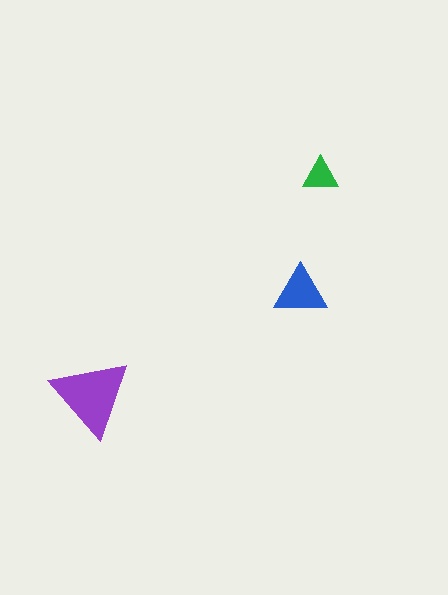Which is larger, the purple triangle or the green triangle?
The purple one.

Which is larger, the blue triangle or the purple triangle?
The purple one.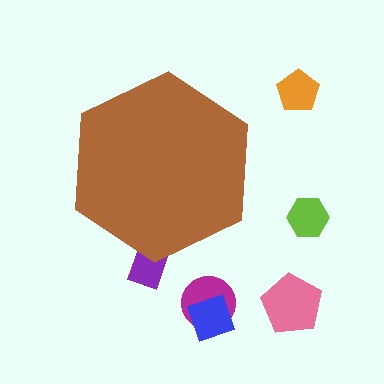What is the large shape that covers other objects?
A brown hexagon.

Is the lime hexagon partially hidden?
No, the lime hexagon is fully visible.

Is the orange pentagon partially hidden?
No, the orange pentagon is fully visible.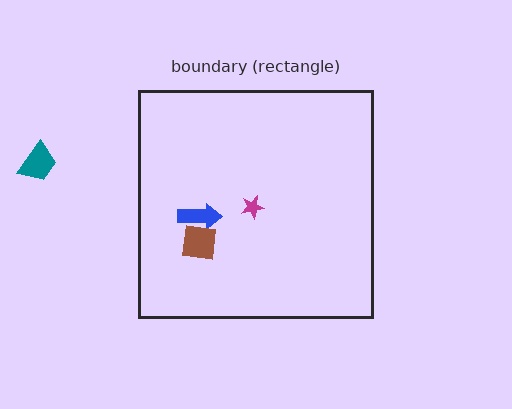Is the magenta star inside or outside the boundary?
Inside.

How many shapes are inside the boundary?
3 inside, 1 outside.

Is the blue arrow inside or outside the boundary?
Inside.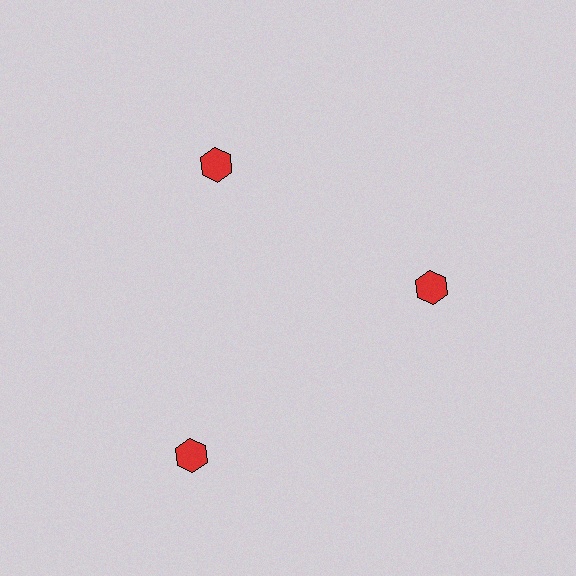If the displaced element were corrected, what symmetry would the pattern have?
It would have 3-fold rotational symmetry — the pattern would map onto itself every 120 degrees.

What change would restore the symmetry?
The symmetry would be restored by moving it inward, back onto the ring so that all 3 hexagons sit at equal angles and equal distance from the center.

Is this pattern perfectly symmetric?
No. The 3 red hexagons are arranged in a ring, but one element near the 7 o'clock position is pushed outward from the center, breaking the 3-fold rotational symmetry.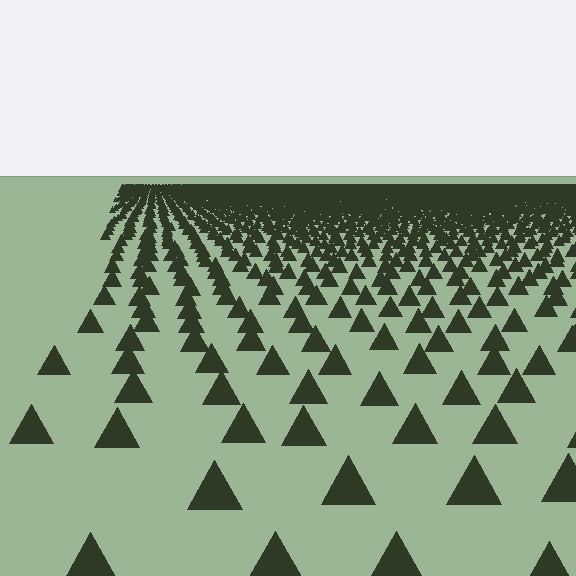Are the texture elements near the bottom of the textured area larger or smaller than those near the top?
Larger. Near the bottom, elements are closer to the viewer and appear at a bigger on-screen size.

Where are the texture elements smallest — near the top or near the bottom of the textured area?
Near the top.